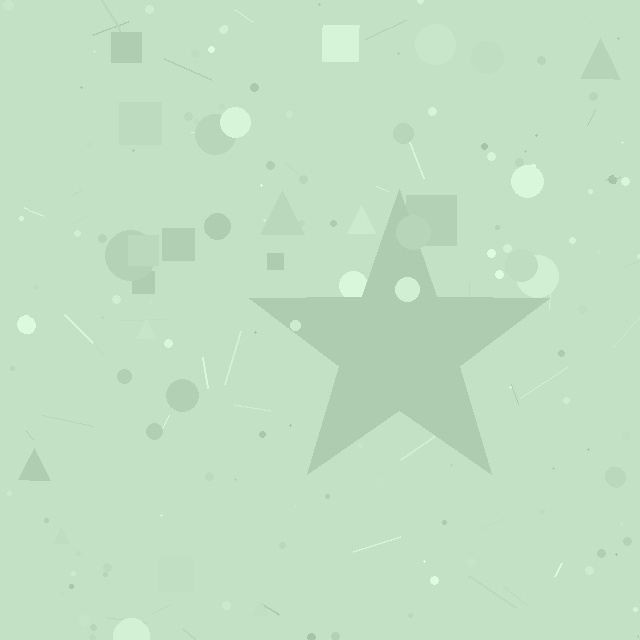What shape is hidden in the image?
A star is hidden in the image.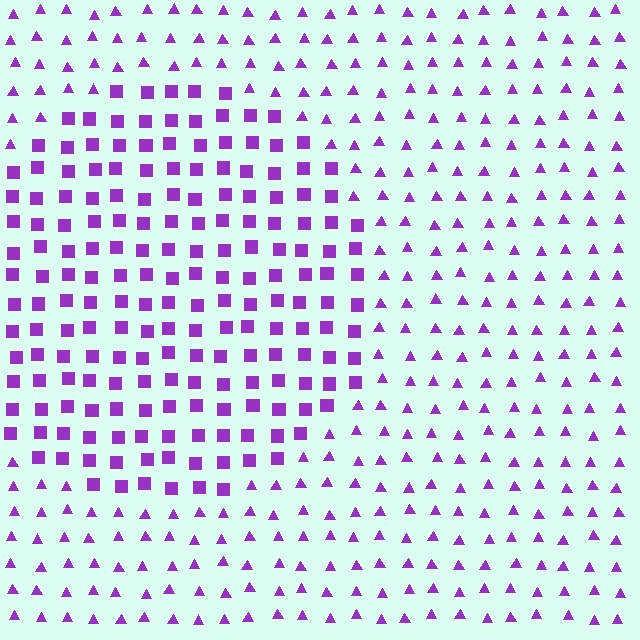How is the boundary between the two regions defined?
The boundary is defined by a change in element shape: squares inside vs. triangles outside. All elements share the same color and spacing.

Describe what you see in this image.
The image is filled with small purple elements arranged in a uniform grid. A circle-shaped region contains squares, while the surrounding area contains triangles. The boundary is defined purely by the change in element shape.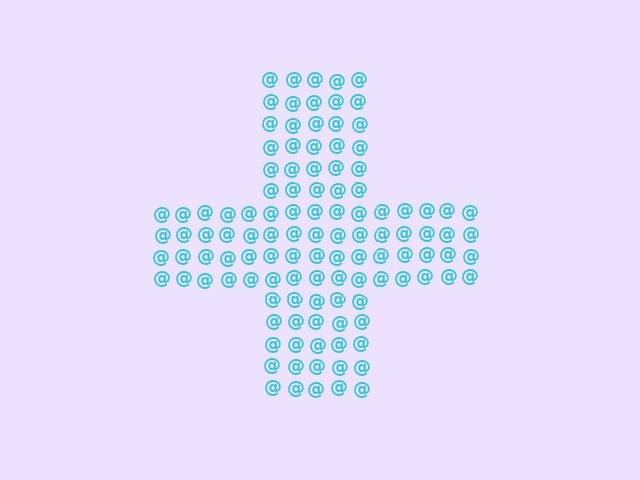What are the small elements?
The small elements are at signs.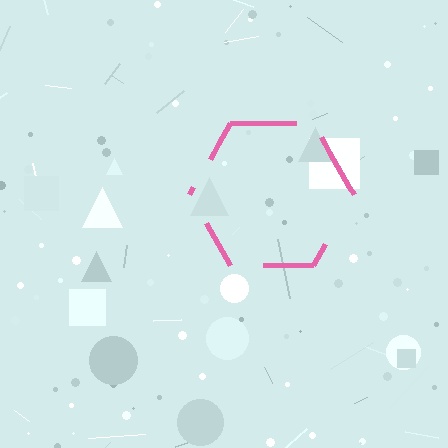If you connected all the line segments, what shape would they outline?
They would outline a hexagon.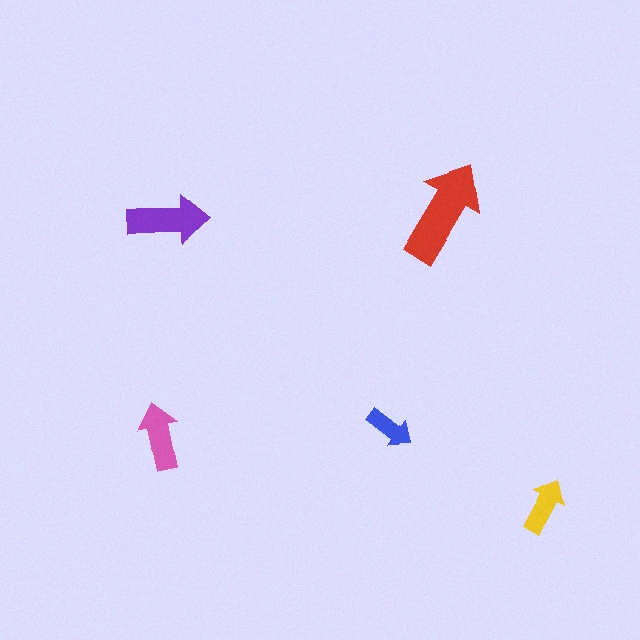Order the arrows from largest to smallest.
the red one, the purple one, the pink one, the yellow one, the blue one.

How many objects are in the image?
There are 5 objects in the image.